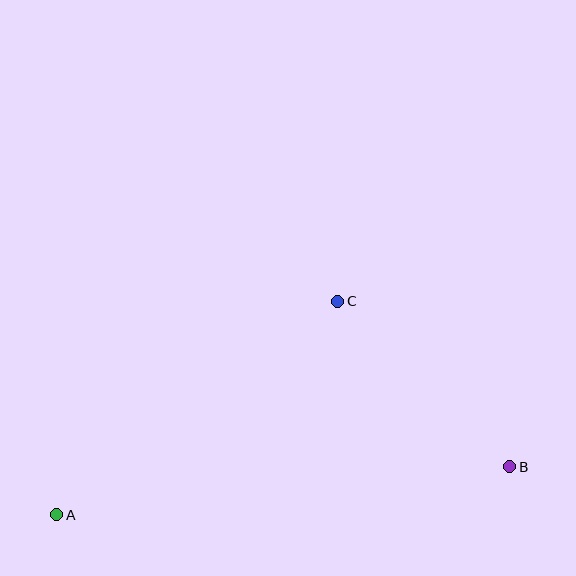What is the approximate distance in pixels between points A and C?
The distance between A and C is approximately 353 pixels.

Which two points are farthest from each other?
Points A and B are farthest from each other.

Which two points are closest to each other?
Points B and C are closest to each other.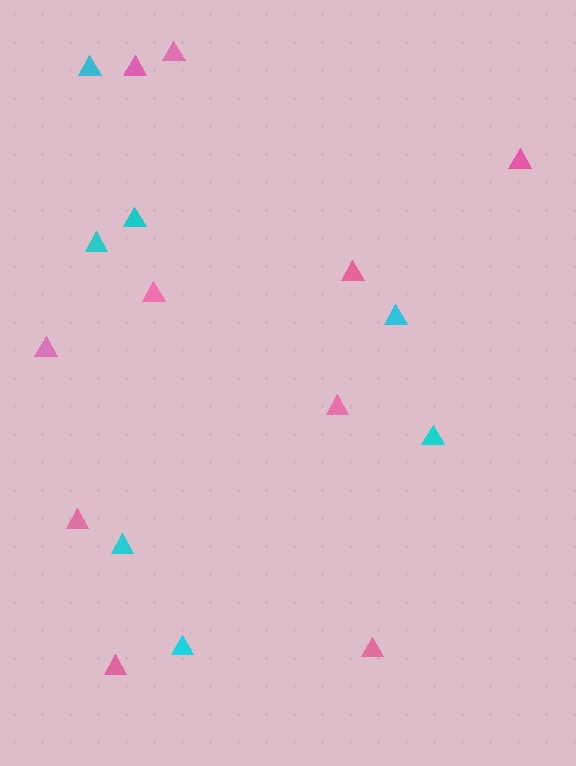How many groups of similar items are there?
There are 2 groups: one group of pink triangles (10) and one group of cyan triangles (7).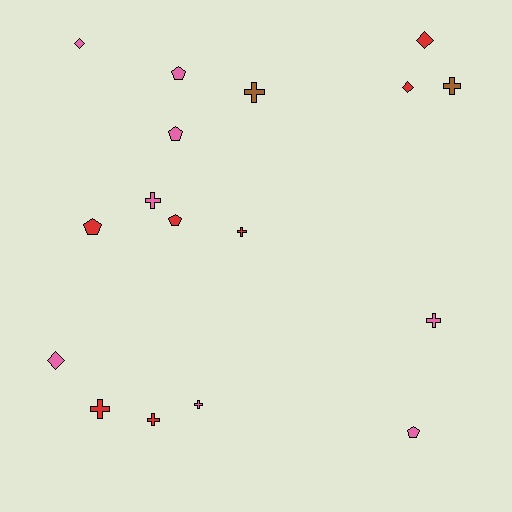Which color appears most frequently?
Pink, with 8 objects.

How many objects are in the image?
There are 17 objects.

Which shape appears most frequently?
Cross, with 8 objects.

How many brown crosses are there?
There are 2 brown crosses.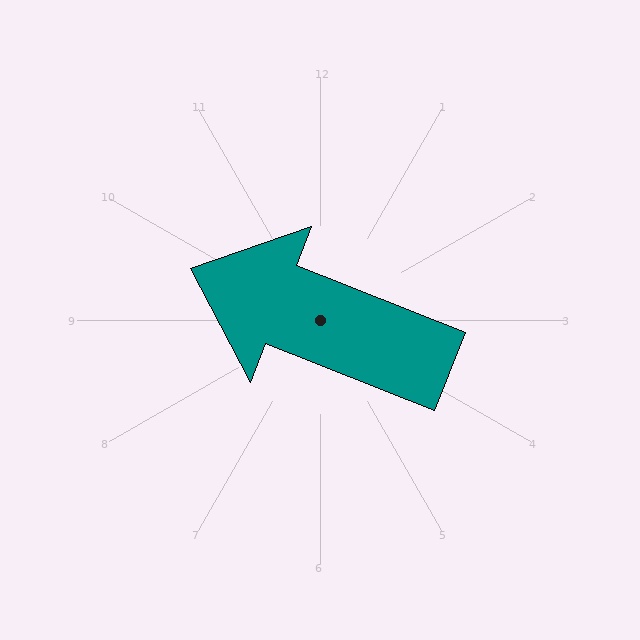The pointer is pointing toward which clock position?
Roughly 10 o'clock.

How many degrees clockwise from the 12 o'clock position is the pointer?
Approximately 291 degrees.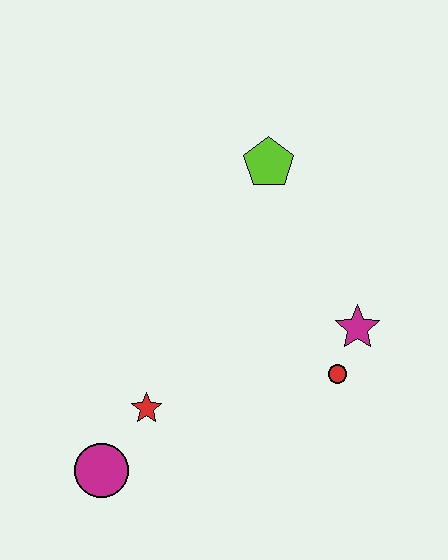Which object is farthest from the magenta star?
The magenta circle is farthest from the magenta star.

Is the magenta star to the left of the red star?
No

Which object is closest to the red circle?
The magenta star is closest to the red circle.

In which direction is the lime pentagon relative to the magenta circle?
The lime pentagon is above the magenta circle.